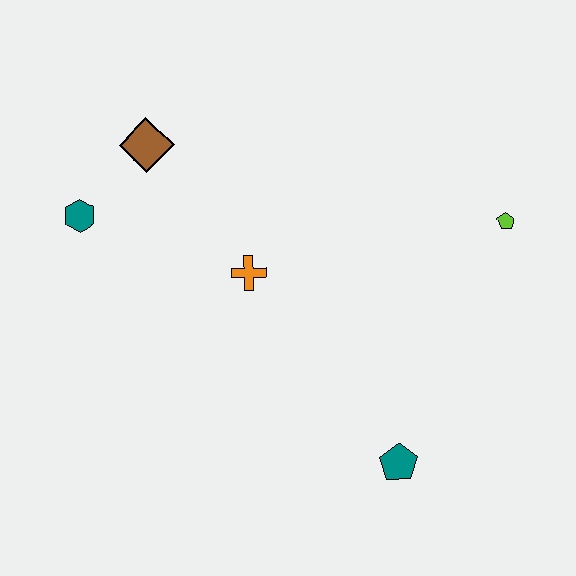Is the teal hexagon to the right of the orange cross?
No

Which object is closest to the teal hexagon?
The brown diamond is closest to the teal hexagon.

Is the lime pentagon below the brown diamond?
Yes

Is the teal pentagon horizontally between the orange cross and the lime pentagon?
Yes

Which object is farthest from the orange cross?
The lime pentagon is farthest from the orange cross.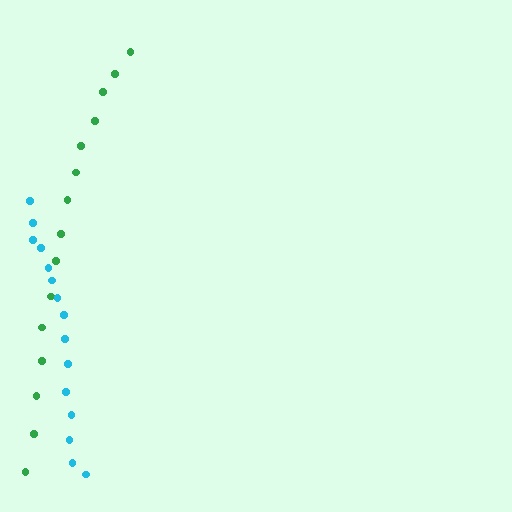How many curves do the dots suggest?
There are 2 distinct paths.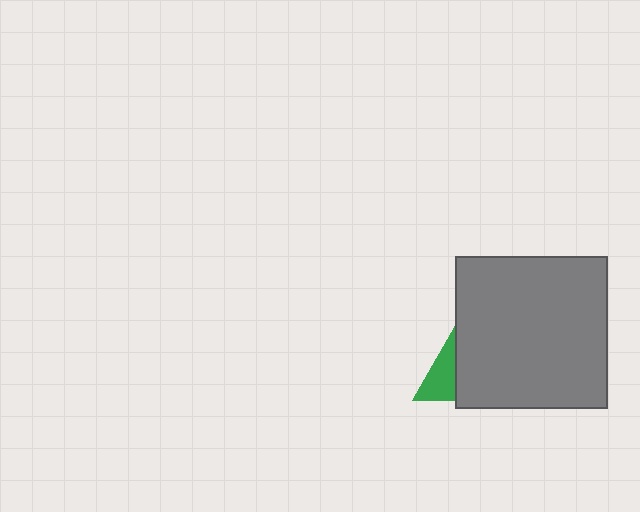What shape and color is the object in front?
The object in front is a gray square.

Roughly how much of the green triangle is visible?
A small part of it is visible (roughly 36%).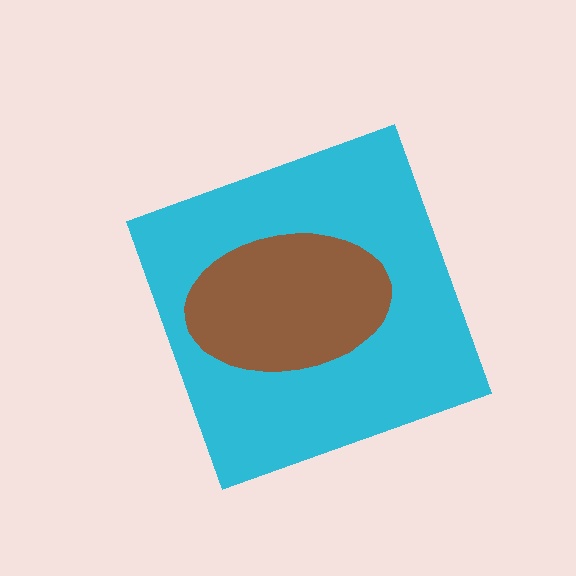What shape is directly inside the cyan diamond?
The brown ellipse.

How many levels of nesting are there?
2.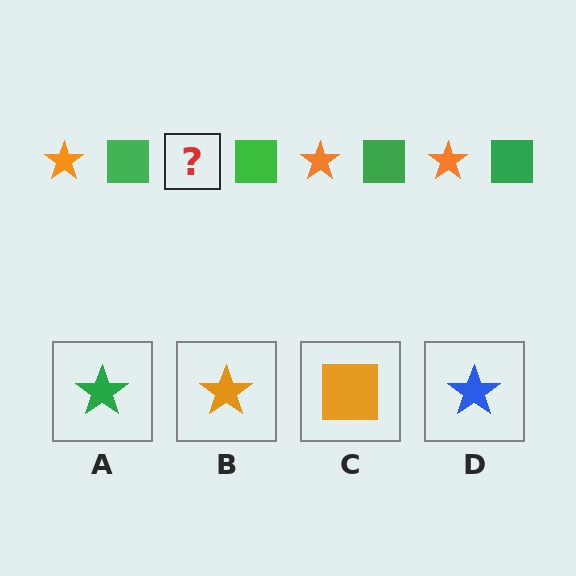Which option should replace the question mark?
Option B.